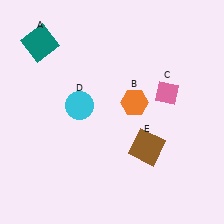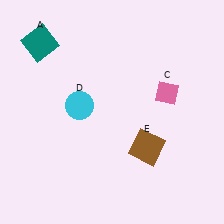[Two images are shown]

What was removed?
The orange hexagon (B) was removed in Image 2.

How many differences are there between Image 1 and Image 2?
There is 1 difference between the two images.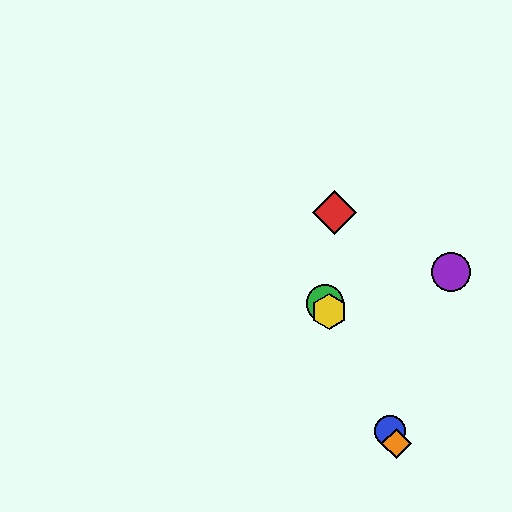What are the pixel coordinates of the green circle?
The green circle is at (325, 304).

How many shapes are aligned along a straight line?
4 shapes (the blue circle, the green circle, the yellow hexagon, the orange diamond) are aligned along a straight line.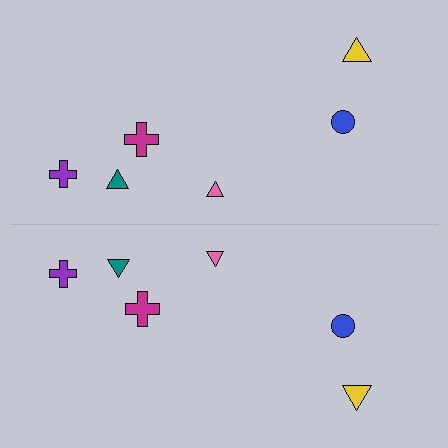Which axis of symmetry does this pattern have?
The pattern has a horizontal axis of symmetry running through the center of the image.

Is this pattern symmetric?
Yes, this pattern has bilateral (reflection) symmetry.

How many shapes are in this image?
There are 12 shapes in this image.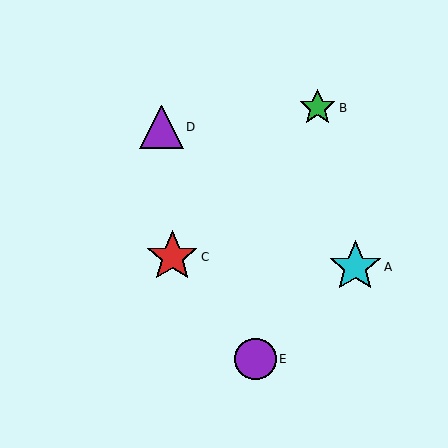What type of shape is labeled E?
Shape E is a purple circle.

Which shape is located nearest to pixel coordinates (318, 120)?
The green star (labeled B) at (318, 108) is nearest to that location.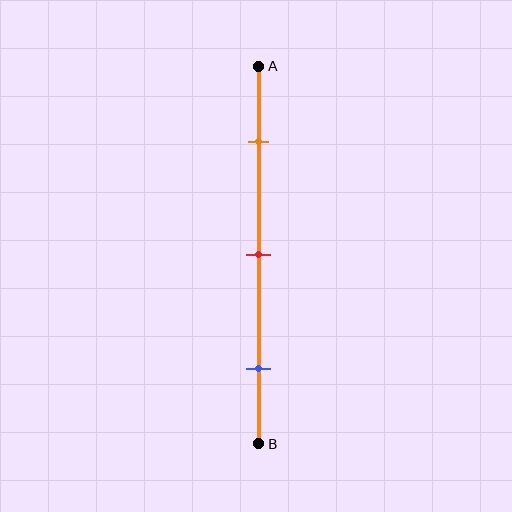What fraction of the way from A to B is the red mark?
The red mark is approximately 50% (0.5) of the way from A to B.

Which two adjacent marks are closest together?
The orange and red marks are the closest adjacent pair.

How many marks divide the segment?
There are 3 marks dividing the segment.